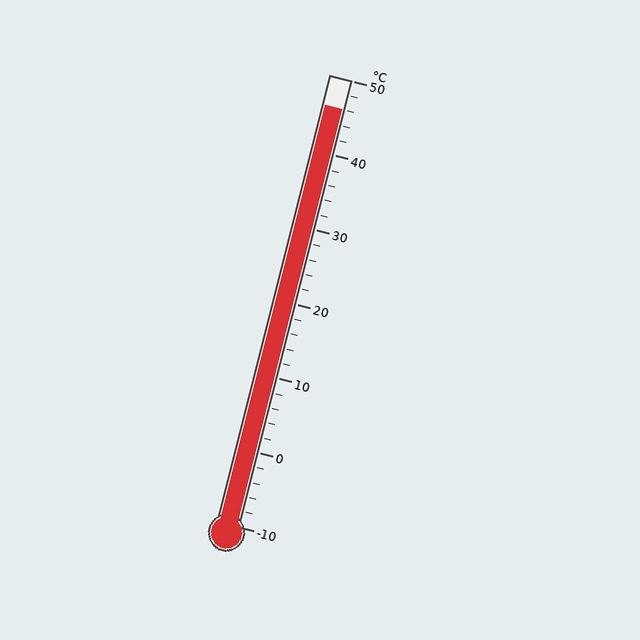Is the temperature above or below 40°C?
The temperature is above 40°C.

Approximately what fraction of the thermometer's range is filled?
The thermometer is filled to approximately 95% of its range.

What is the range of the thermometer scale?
The thermometer scale ranges from -10°C to 50°C.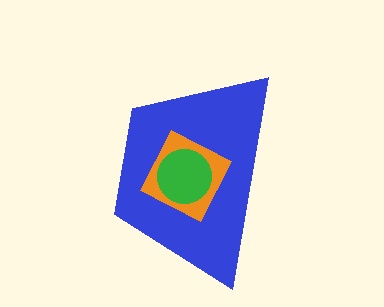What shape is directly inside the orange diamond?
The green circle.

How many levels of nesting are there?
3.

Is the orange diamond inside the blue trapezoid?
Yes.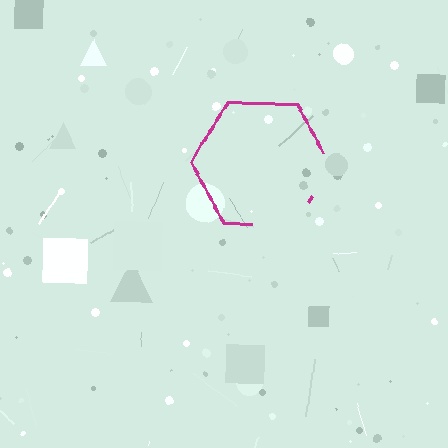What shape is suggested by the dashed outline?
The dashed outline suggests a hexagon.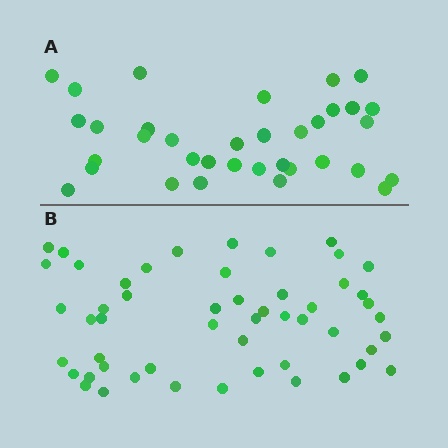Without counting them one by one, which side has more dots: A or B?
Region B (the bottom region) has more dots.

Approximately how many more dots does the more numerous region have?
Region B has approximately 15 more dots than region A.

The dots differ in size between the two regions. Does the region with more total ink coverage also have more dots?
No. Region A has more total ink coverage because its dots are larger, but region B actually contains more individual dots. Total area can be misleading — the number of items is what matters here.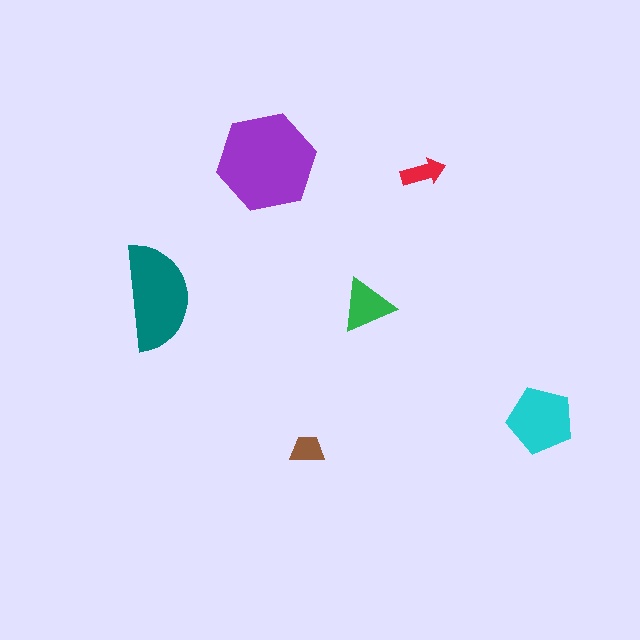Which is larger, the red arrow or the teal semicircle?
The teal semicircle.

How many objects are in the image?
There are 6 objects in the image.